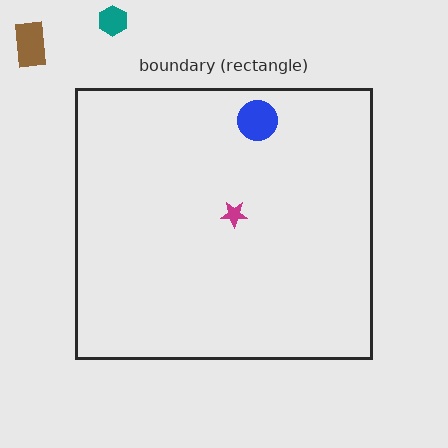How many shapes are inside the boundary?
2 inside, 2 outside.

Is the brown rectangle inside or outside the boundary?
Outside.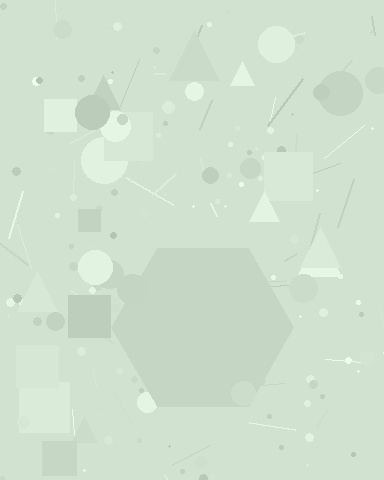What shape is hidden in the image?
A hexagon is hidden in the image.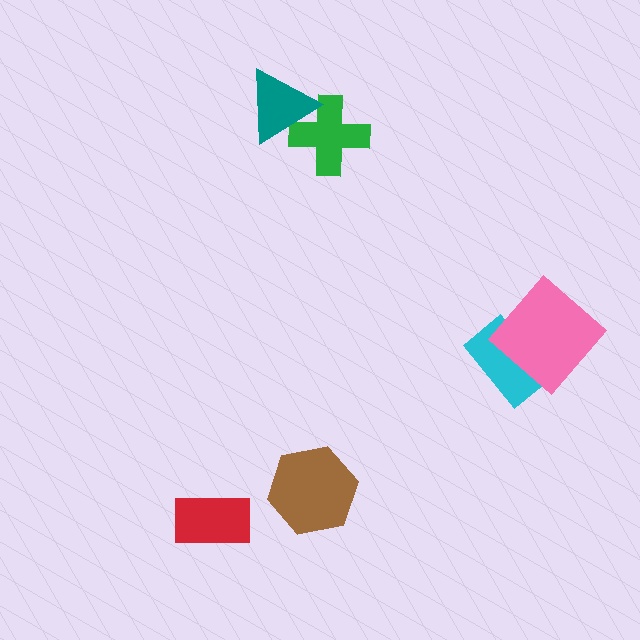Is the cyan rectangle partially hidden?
Yes, it is partially covered by another shape.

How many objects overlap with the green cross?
1 object overlaps with the green cross.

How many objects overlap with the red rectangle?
0 objects overlap with the red rectangle.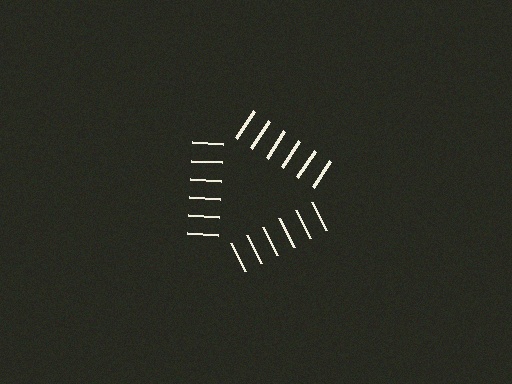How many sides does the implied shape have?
3 sides — the line-ends trace a triangle.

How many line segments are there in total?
18 — 6 along each of the 3 edges.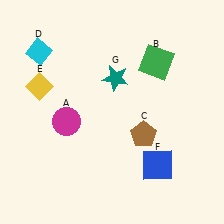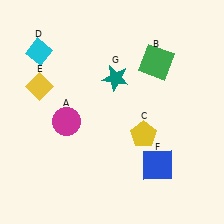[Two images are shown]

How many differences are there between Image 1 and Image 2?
There is 1 difference between the two images.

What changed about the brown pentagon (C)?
In Image 1, C is brown. In Image 2, it changed to yellow.